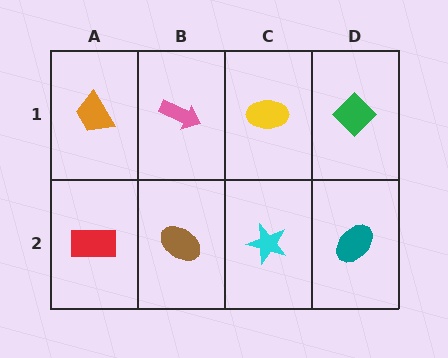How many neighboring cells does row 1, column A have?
2.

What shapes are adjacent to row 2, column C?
A yellow ellipse (row 1, column C), a brown ellipse (row 2, column B), a teal ellipse (row 2, column D).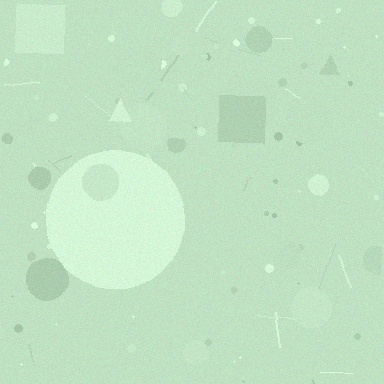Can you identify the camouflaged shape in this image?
The camouflaged shape is a circle.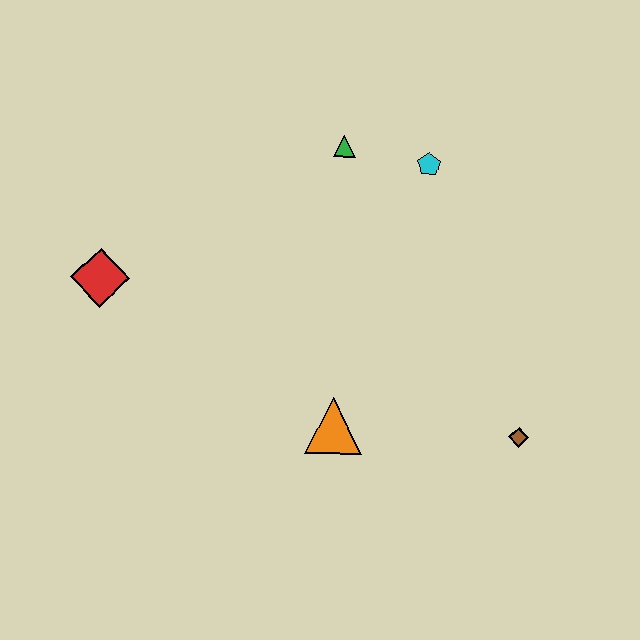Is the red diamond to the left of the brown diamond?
Yes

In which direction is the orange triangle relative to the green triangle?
The orange triangle is below the green triangle.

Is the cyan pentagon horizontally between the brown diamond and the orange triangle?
Yes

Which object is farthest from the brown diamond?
The red diamond is farthest from the brown diamond.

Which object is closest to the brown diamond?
The orange triangle is closest to the brown diamond.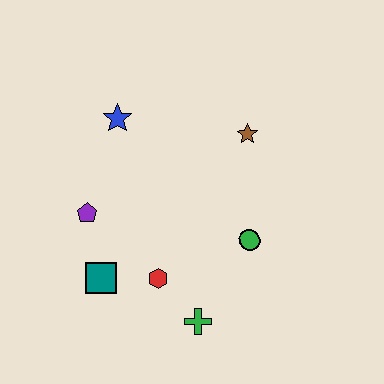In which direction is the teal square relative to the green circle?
The teal square is to the left of the green circle.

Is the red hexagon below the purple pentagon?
Yes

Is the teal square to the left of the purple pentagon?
No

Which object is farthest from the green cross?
The blue star is farthest from the green cross.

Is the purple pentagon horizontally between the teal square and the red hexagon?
No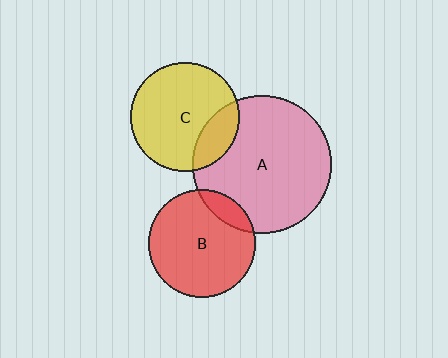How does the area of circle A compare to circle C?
Approximately 1.6 times.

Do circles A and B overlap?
Yes.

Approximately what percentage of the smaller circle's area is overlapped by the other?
Approximately 15%.